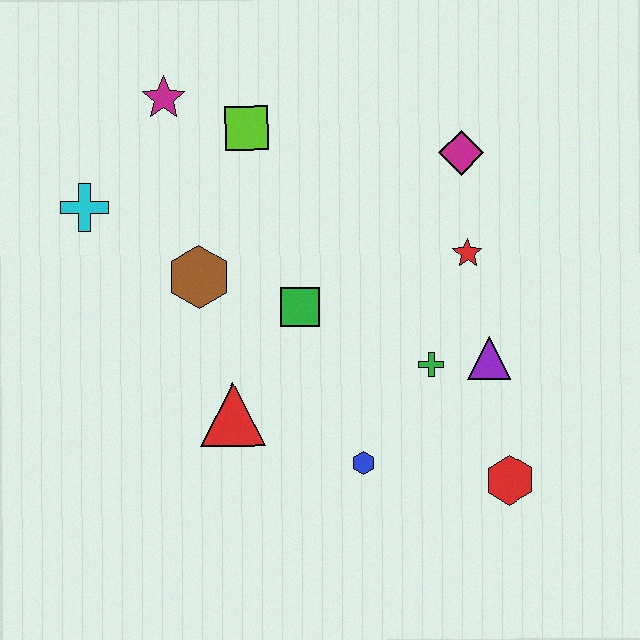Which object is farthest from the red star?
The cyan cross is farthest from the red star.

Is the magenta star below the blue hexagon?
No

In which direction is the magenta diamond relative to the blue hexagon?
The magenta diamond is above the blue hexagon.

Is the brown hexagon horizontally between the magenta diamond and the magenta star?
Yes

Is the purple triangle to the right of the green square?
Yes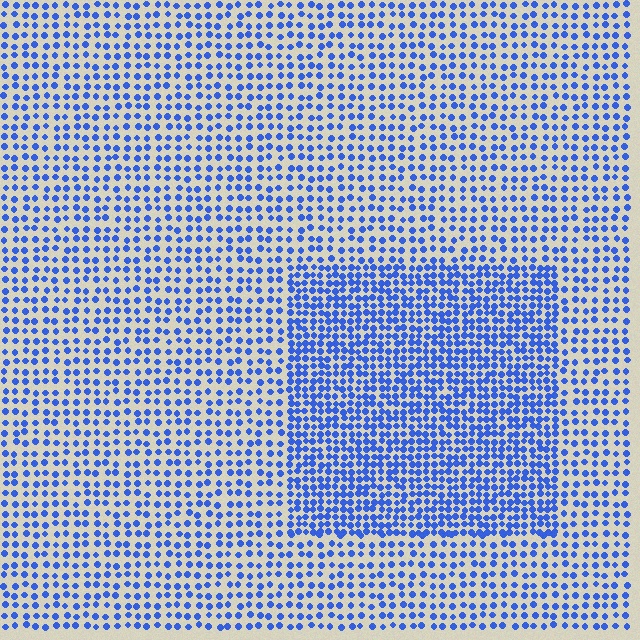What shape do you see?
I see a rectangle.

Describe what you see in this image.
The image contains small blue elements arranged at two different densities. A rectangle-shaped region is visible where the elements are more densely packed than the surrounding area.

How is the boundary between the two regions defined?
The boundary is defined by a change in element density (approximately 1.8x ratio). All elements are the same color, size, and shape.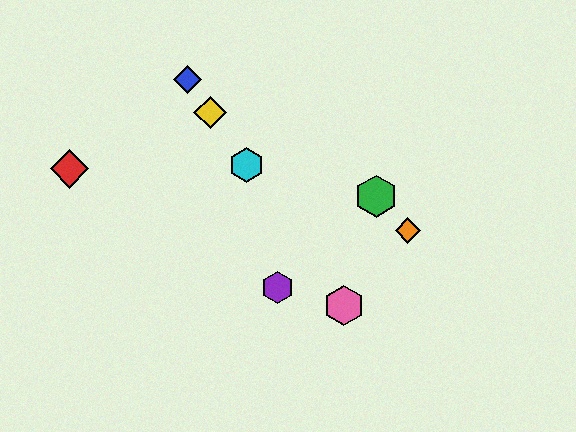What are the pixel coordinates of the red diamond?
The red diamond is at (70, 169).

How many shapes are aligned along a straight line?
4 shapes (the blue diamond, the yellow diamond, the cyan hexagon, the pink hexagon) are aligned along a straight line.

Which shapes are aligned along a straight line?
The blue diamond, the yellow diamond, the cyan hexagon, the pink hexagon are aligned along a straight line.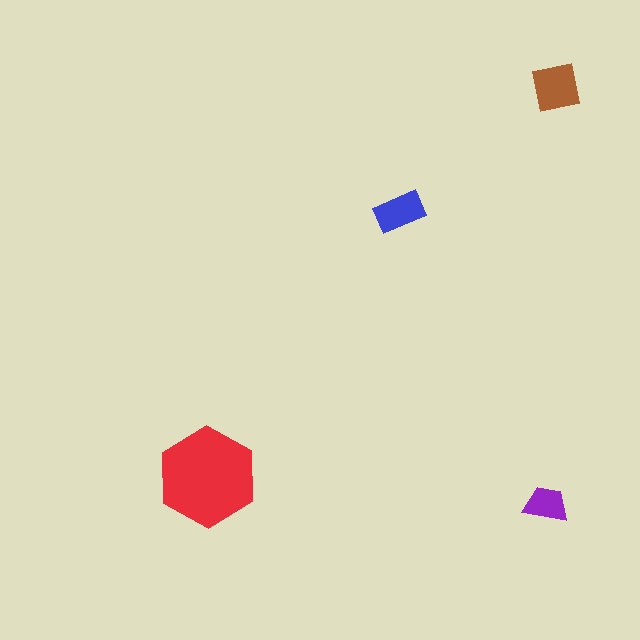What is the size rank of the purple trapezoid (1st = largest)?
4th.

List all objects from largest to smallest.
The red hexagon, the brown square, the blue rectangle, the purple trapezoid.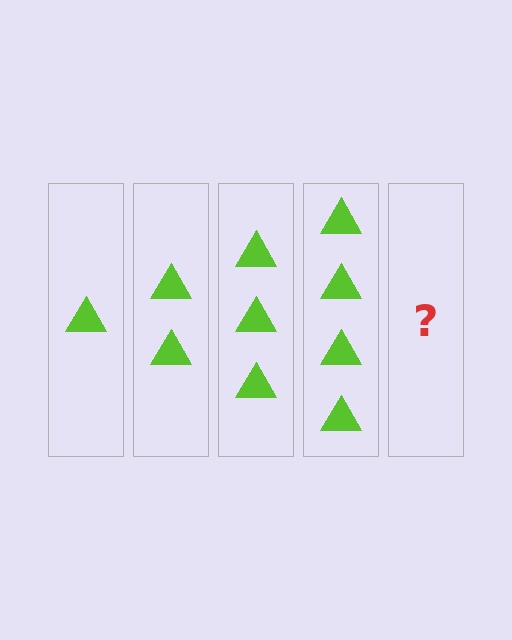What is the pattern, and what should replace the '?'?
The pattern is that each step adds one more triangle. The '?' should be 5 triangles.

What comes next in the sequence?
The next element should be 5 triangles.